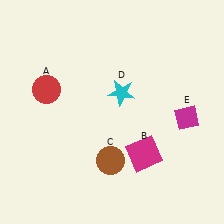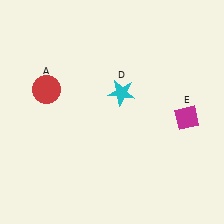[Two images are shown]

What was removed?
The magenta square (B), the brown circle (C) were removed in Image 2.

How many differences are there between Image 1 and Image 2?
There are 2 differences between the two images.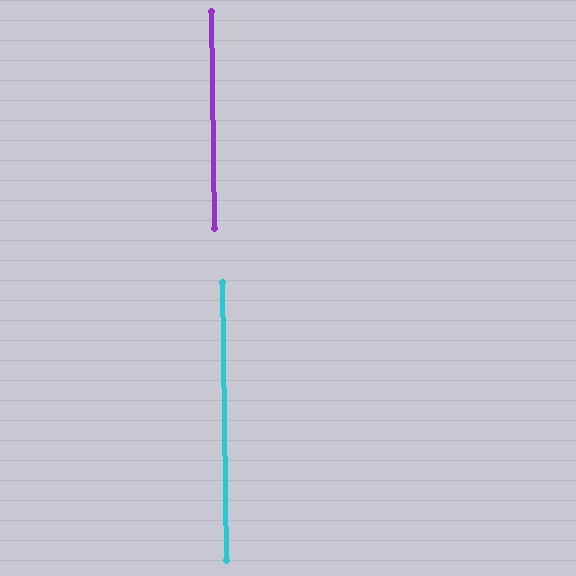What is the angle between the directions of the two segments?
Approximately 0 degrees.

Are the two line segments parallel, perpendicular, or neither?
Parallel — their directions differ by only 0.2°.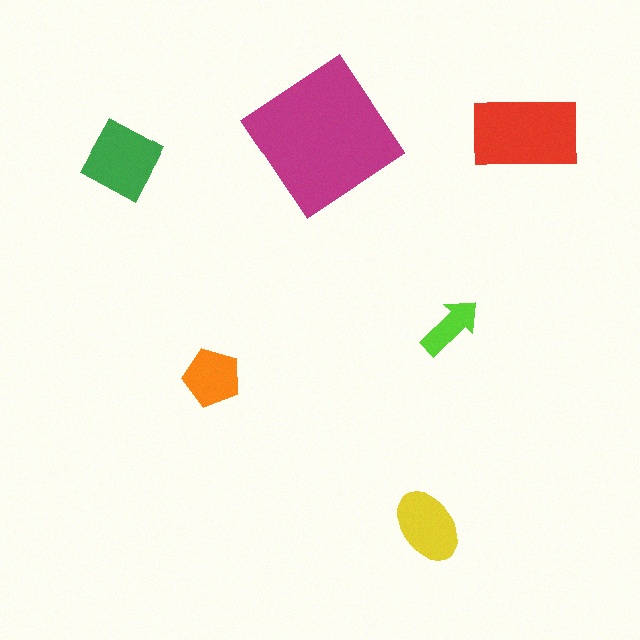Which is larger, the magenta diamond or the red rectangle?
The magenta diamond.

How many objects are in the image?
There are 6 objects in the image.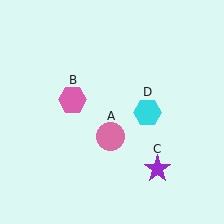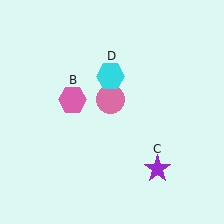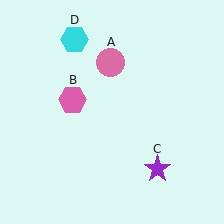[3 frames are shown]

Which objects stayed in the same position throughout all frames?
Pink hexagon (object B) and purple star (object C) remained stationary.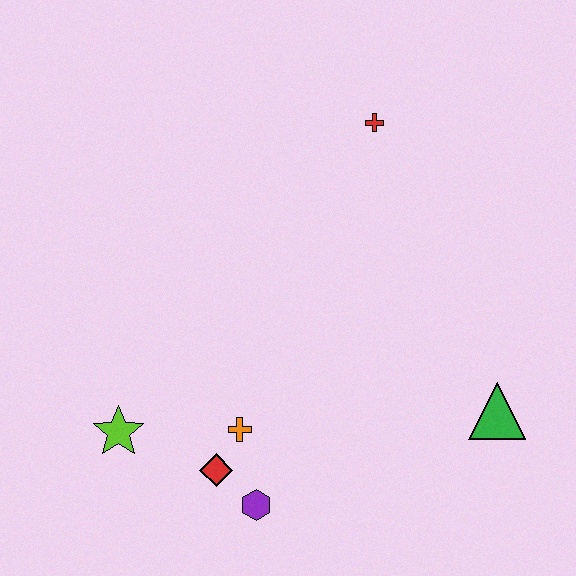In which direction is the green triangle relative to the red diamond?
The green triangle is to the right of the red diamond.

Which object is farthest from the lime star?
The red cross is farthest from the lime star.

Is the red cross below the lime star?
No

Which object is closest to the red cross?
The green triangle is closest to the red cross.